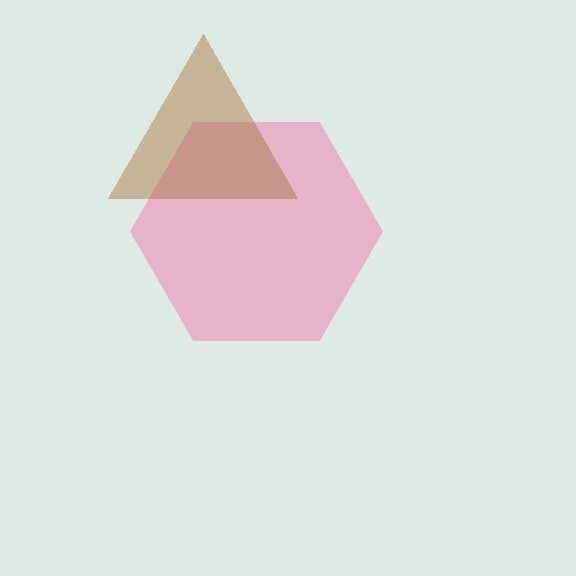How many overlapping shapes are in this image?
There are 2 overlapping shapes in the image.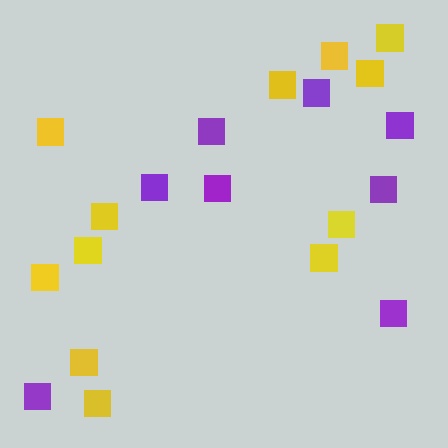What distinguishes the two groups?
There are 2 groups: one group of purple squares (8) and one group of yellow squares (12).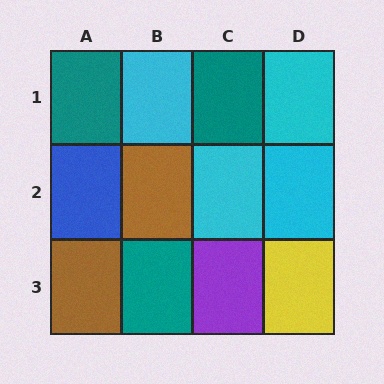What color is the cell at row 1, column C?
Teal.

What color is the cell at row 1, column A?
Teal.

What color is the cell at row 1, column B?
Cyan.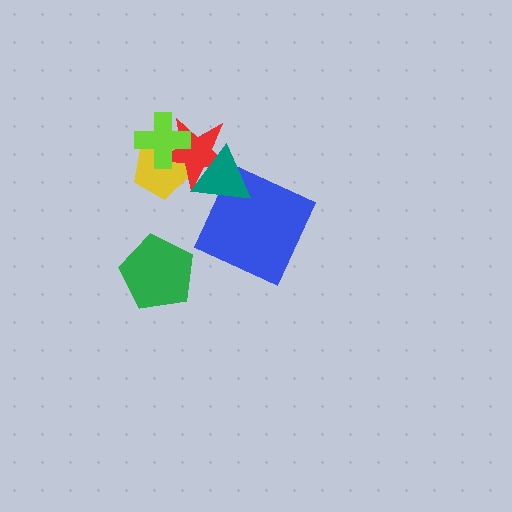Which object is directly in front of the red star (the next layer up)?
The teal triangle is directly in front of the red star.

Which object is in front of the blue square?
The teal triangle is in front of the blue square.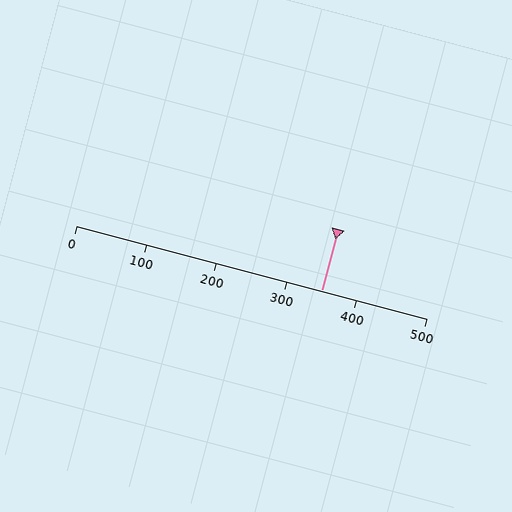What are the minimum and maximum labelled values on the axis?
The axis runs from 0 to 500.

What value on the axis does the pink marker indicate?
The marker indicates approximately 350.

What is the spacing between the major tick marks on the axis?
The major ticks are spaced 100 apart.